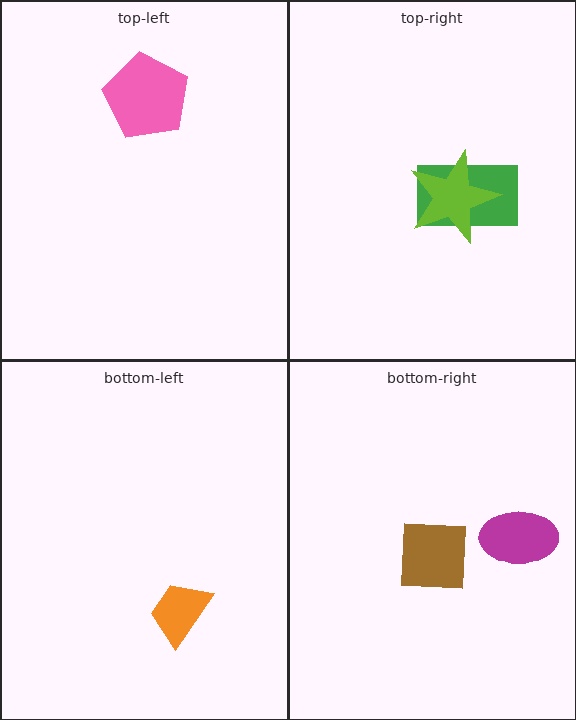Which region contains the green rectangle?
The top-right region.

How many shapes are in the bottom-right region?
2.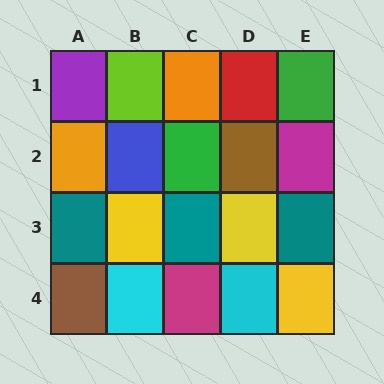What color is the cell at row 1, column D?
Red.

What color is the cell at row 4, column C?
Magenta.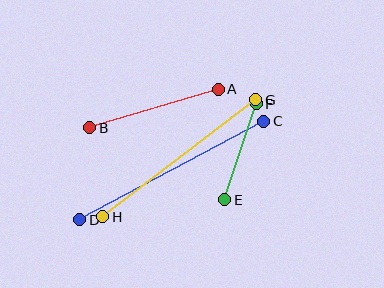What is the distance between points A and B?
The distance is approximately 135 pixels.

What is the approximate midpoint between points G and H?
The midpoint is at approximately (179, 158) pixels.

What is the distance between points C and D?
The distance is approximately 209 pixels.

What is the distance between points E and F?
The distance is approximately 101 pixels.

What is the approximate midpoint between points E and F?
The midpoint is at approximately (240, 152) pixels.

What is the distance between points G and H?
The distance is approximately 192 pixels.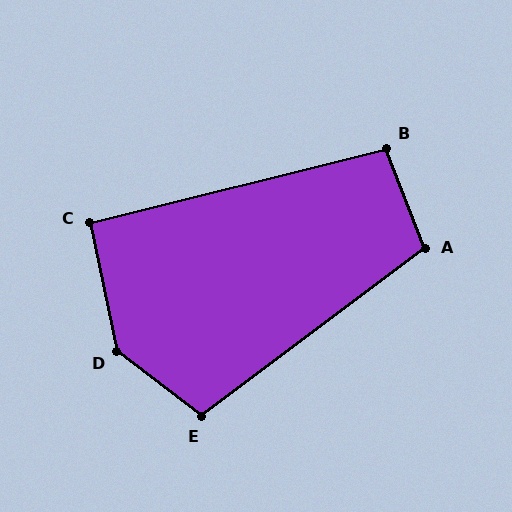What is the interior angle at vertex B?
Approximately 97 degrees (obtuse).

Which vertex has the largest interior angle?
D, at approximately 139 degrees.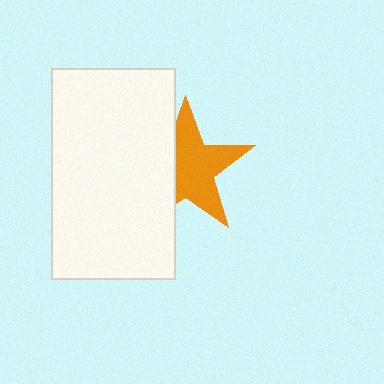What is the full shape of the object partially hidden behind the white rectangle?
The partially hidden object is an orange star.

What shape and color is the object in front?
The object in front is a white rectangle.